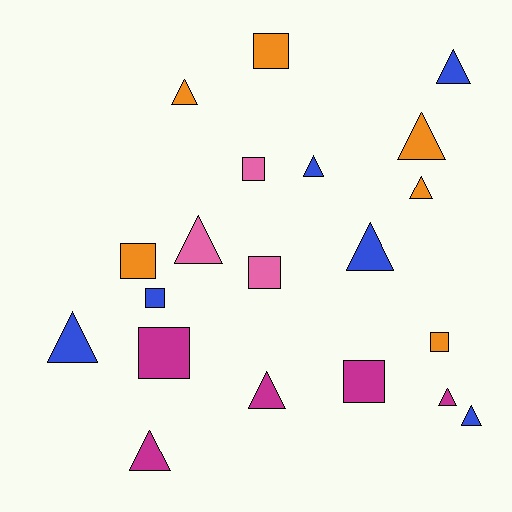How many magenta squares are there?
There are 2 magenta squares.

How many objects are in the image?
There are 20 objects.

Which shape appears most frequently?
Triangle, with 12 objects.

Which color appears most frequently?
Blue, with 6 objects.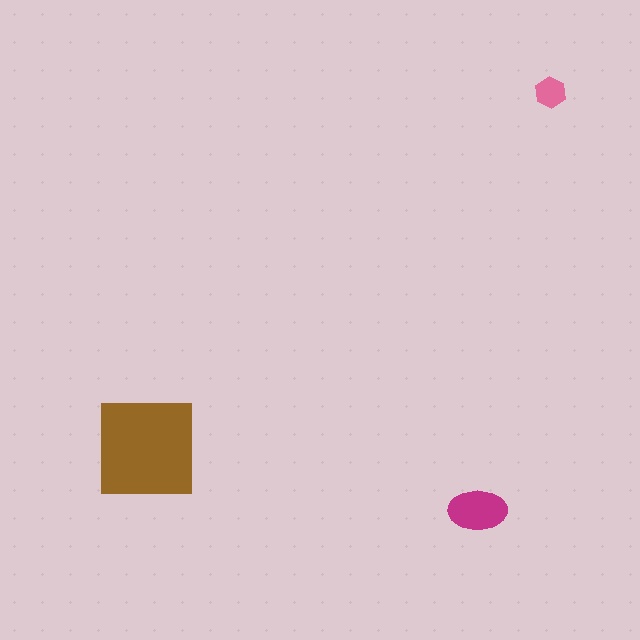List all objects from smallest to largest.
The pink hexagon, the magenta ellipse, the brown square.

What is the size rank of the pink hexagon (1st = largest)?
3rd.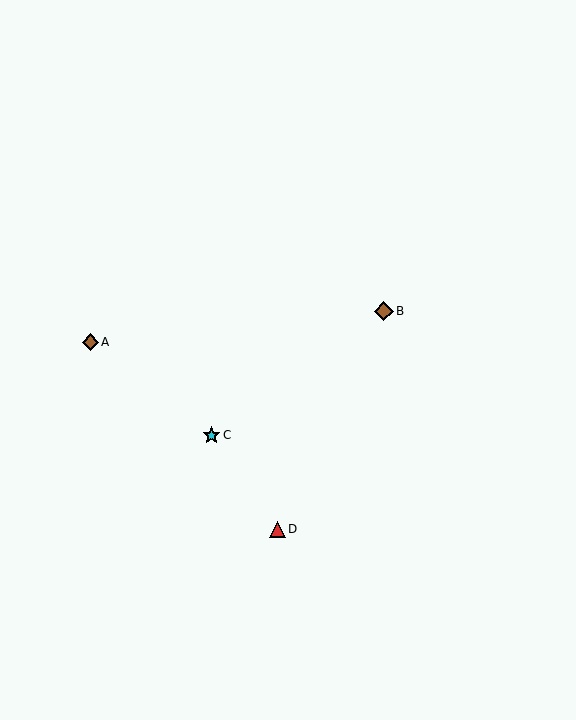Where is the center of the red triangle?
The center of the red triangle is at (277, 529).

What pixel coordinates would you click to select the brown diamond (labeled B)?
Click at (384, 311) to select the brown diamond B.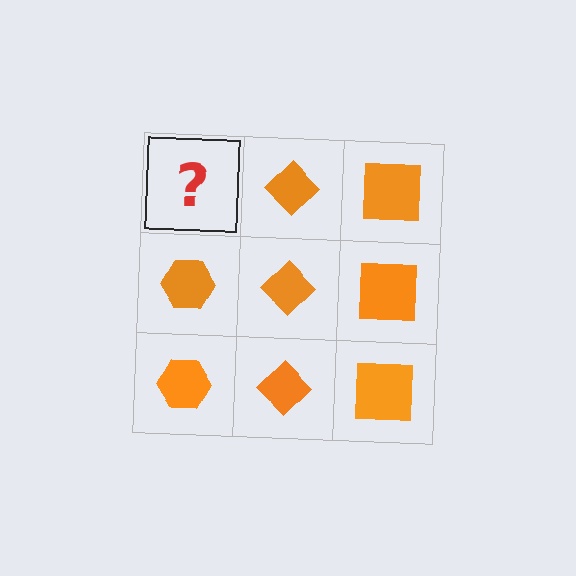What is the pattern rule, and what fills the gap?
The rule is that each column has a consistent shape. The gap should be filled with an orange hexagon.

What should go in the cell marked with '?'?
The missing cell should contain an orange hexagon.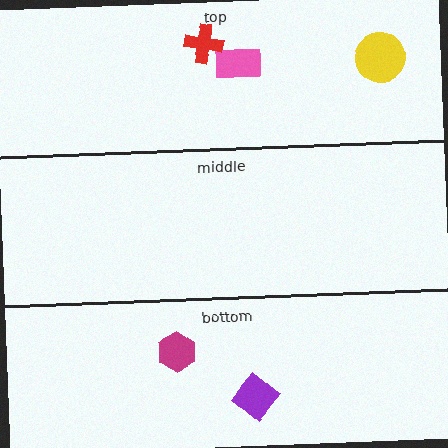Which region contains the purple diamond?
The bottom region.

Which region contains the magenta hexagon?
The bottom region.